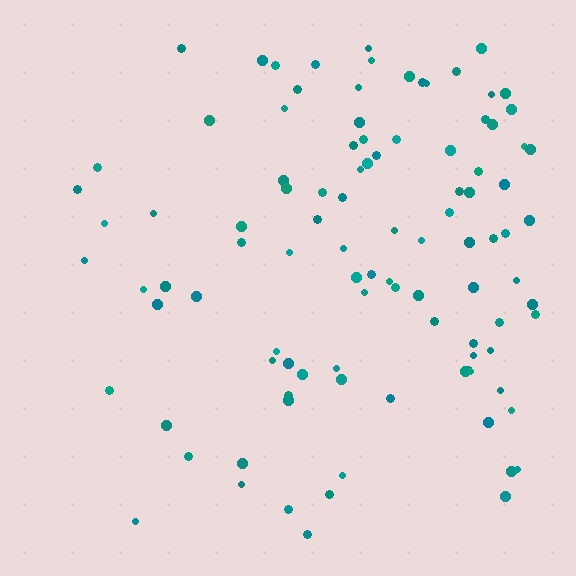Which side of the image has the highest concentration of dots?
The right.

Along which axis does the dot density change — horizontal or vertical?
Horizontal.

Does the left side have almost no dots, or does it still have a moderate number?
Still a moderate number, just noticeably fewer than the right.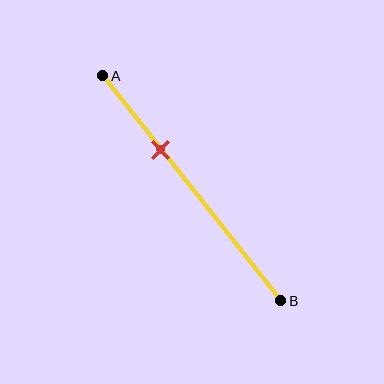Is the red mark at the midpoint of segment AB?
No, the mark is at about 35% from A, not at the 50% midpoint.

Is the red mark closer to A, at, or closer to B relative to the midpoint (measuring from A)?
The red mark is closer to point A than the midpoint of segment AB.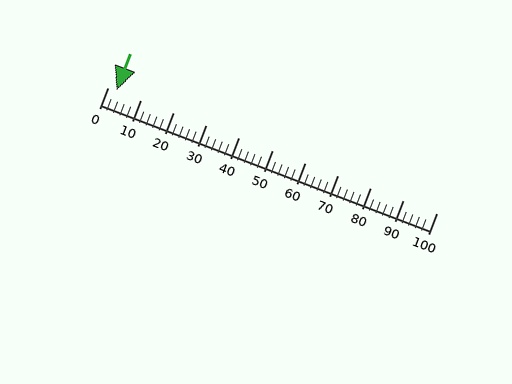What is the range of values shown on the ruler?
The ruler shows values from 0 to 100.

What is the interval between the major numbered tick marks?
The major tick marks are spaced 10 units apart.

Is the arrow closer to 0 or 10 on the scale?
The arrow is closer to 0.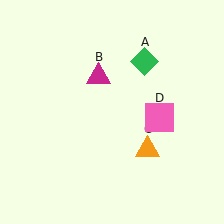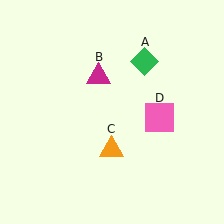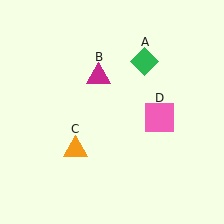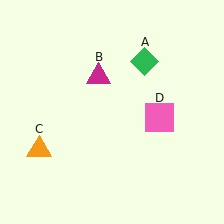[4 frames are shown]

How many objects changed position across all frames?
1 object changed position: orange triangle (object C).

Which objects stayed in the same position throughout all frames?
Green diamond (object A) and magenta triangle (object B) and pink square (object D) remained stationary.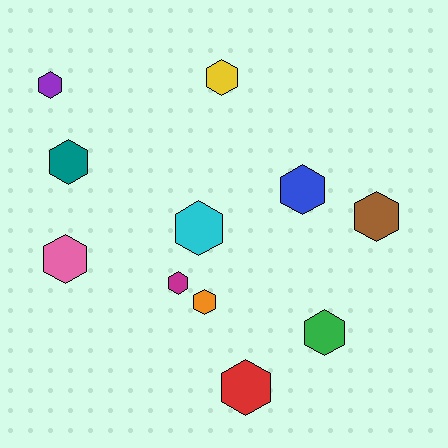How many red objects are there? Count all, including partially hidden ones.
There is 1 red object.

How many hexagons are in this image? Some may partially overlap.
There are 11 hexagons.